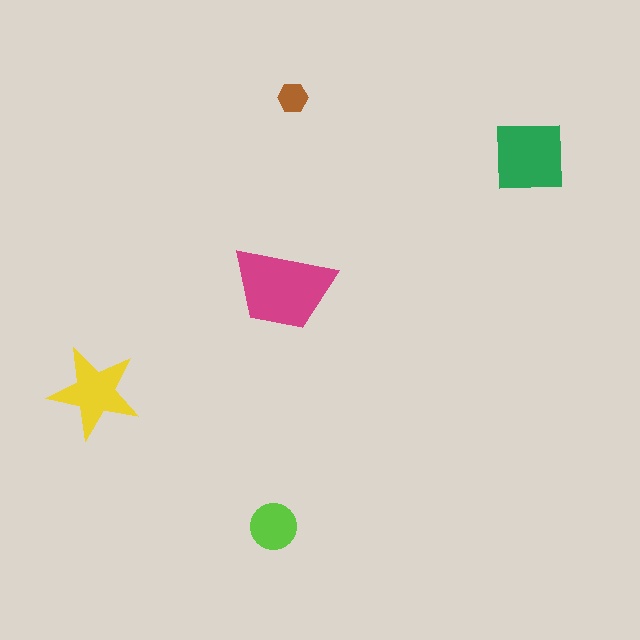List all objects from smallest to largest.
The brown hexagon, the lime circle, the yellow star, the green square, the magenta trapezoid.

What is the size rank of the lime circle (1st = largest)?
4th.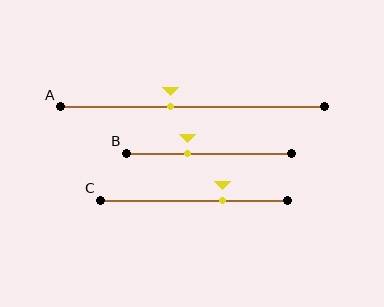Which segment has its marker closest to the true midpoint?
Segment A has its marker closest to the true midpoint.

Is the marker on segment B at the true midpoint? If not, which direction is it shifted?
No, the marker on segment B is shifted to the left by about 13% of the segment length.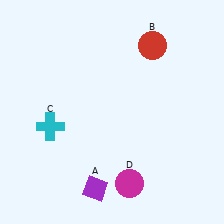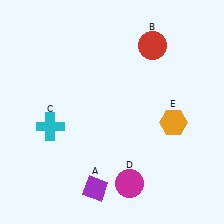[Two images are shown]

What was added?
An orange hexagon (E) was added in Image 2.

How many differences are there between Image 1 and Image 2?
There is 1 difference between the two images.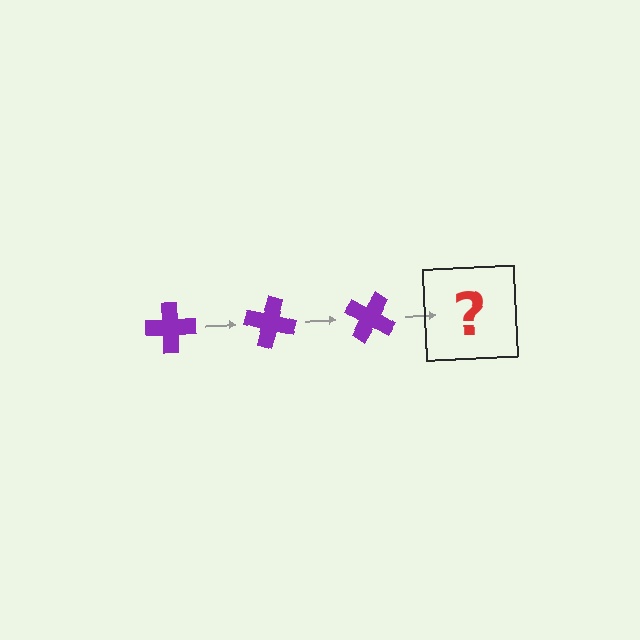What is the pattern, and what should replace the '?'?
The pattern is that the cross rotates 15 degrees each step. The '?' should be a purple cross rotated 45 degrees.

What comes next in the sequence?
The next element should be a purple cross rotated 45 degrees.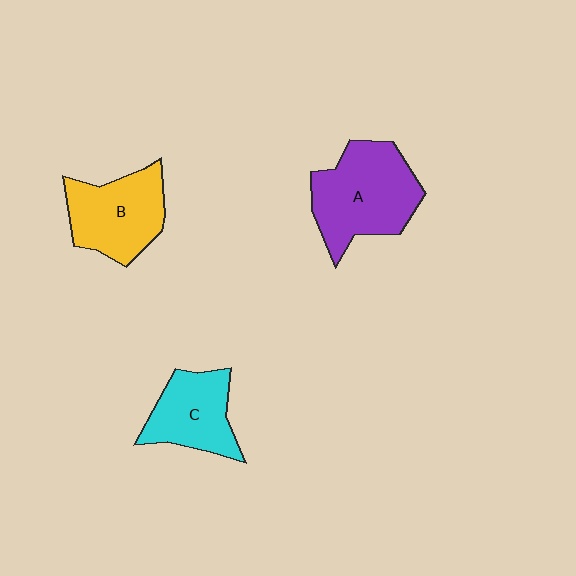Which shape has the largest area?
Shape A (purple).